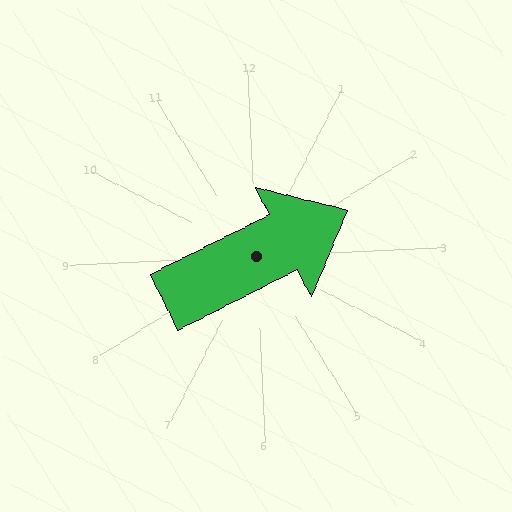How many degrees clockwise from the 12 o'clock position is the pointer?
Approximately 66 degrees.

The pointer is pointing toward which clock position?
Roughly 2 o'clock.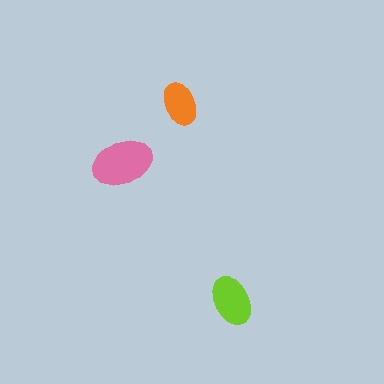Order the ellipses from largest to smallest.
the pink one, the lime one, the orange one.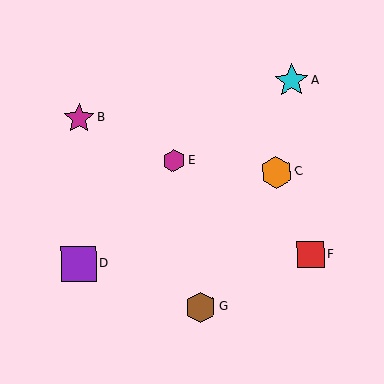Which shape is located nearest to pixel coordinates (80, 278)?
The purple square (labeled D) at (79, 264) is nearest to that location.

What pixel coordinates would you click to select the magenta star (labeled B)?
Click at (79, 118) to select the magenta star B.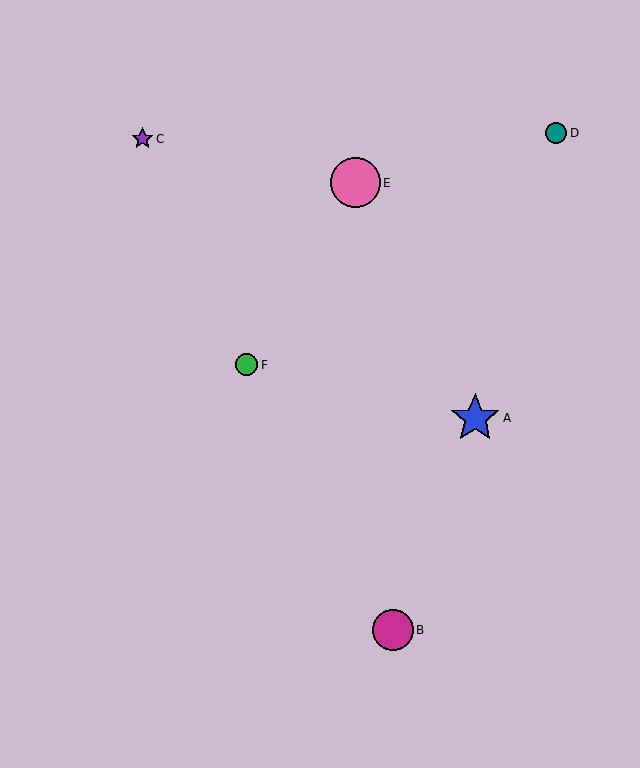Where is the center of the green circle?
The center of the green circle is at (247, 365).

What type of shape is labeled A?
Shape A is a blue star.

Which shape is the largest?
The pink circle (labeled E) is the largest.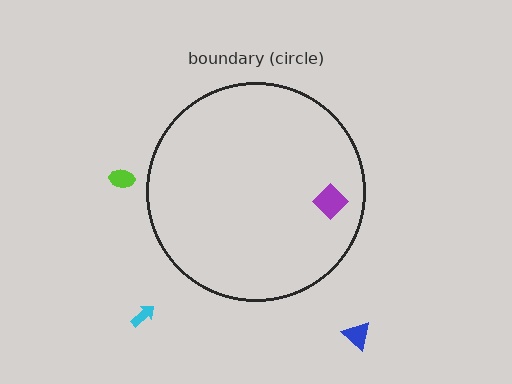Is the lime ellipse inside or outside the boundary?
Outside.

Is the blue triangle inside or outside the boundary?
Outside.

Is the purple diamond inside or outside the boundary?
Inside.